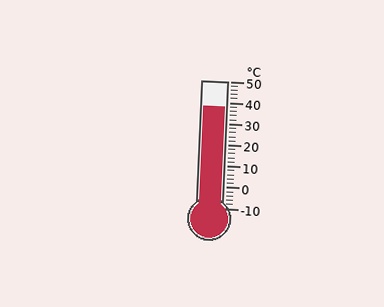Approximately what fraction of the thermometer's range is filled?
The thermometer is filled to approximately 80% of its range.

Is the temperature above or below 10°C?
The temperature is above 10°C.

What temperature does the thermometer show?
The thermometer shows approximately 38°C.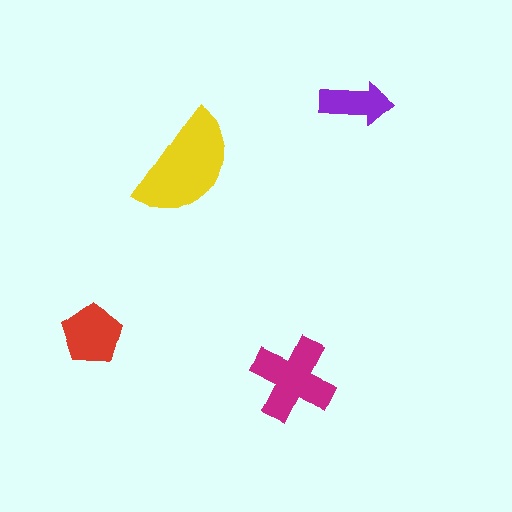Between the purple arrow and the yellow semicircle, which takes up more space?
The yellow semicircle.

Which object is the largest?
The yellow semicircle.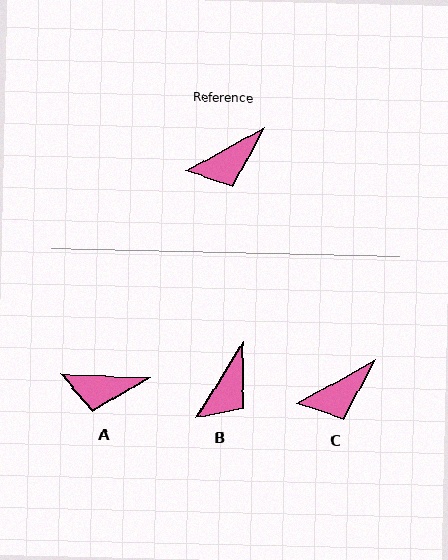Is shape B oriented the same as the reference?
No, it is off by about 29 degrees.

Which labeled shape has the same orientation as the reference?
C.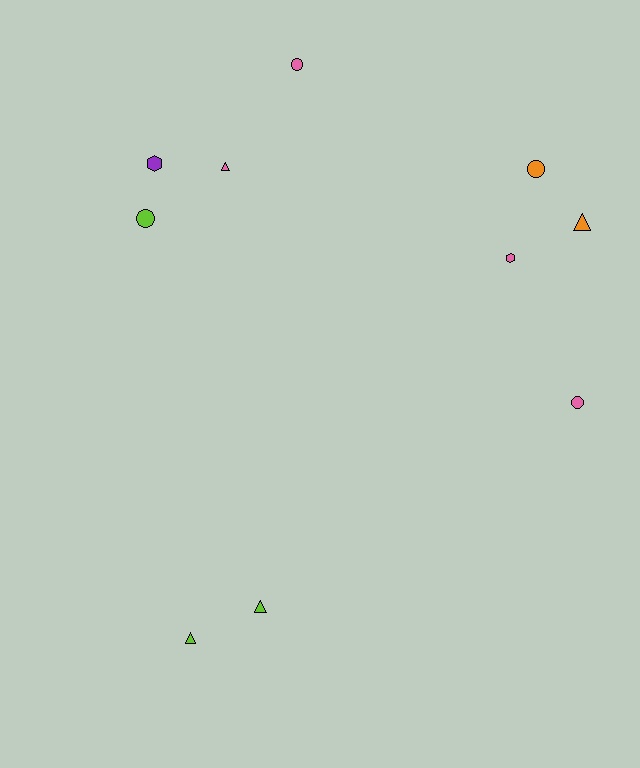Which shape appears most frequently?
Triangle, with 4 objects.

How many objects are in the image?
There are 10 objects.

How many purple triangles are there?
There are no purple triangles.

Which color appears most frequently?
Pink, with 4 objects.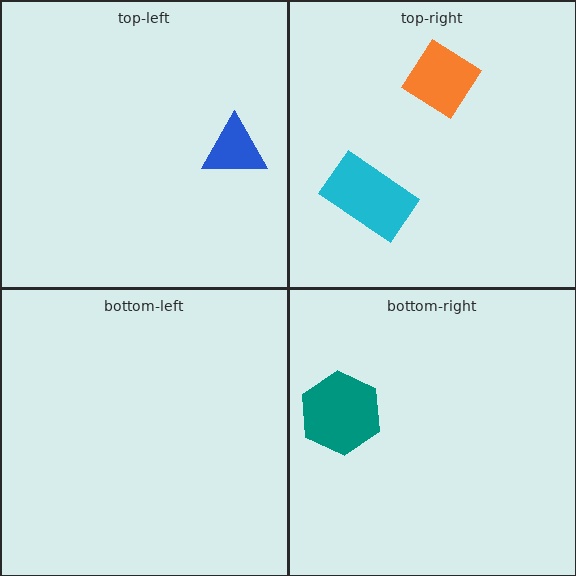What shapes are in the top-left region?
The blue triangle.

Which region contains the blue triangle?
The top-left region.